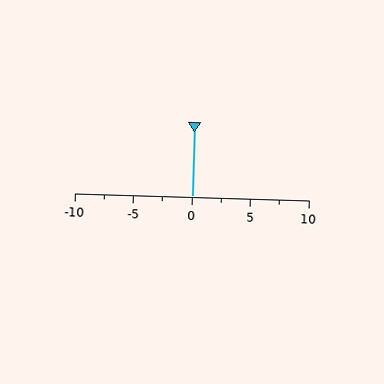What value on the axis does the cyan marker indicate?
The marker indicates approximately 0.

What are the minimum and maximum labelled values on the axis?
The axis runs from -10 to 10.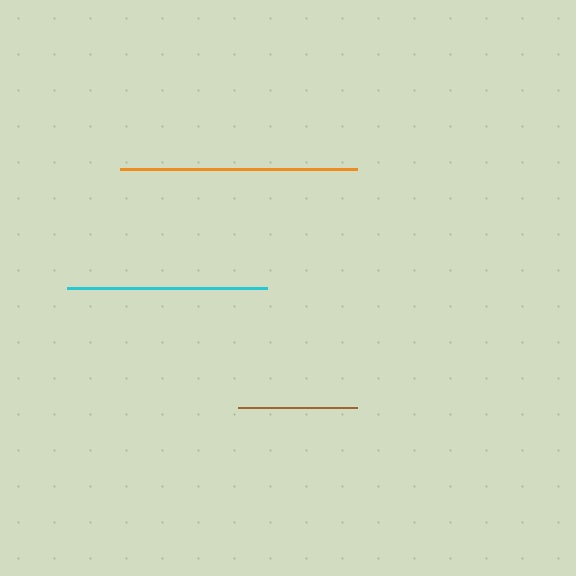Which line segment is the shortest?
The brown line is the shortest at approximately 119 pixels.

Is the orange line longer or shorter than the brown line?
The orange line is longer than the brown line.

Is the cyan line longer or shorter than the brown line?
The cyan line is longer than the brown line.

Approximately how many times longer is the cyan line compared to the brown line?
The cyan line is approximately 1.7 times the length of the brown line.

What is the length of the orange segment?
The orange segment is approximately 237 pixels long.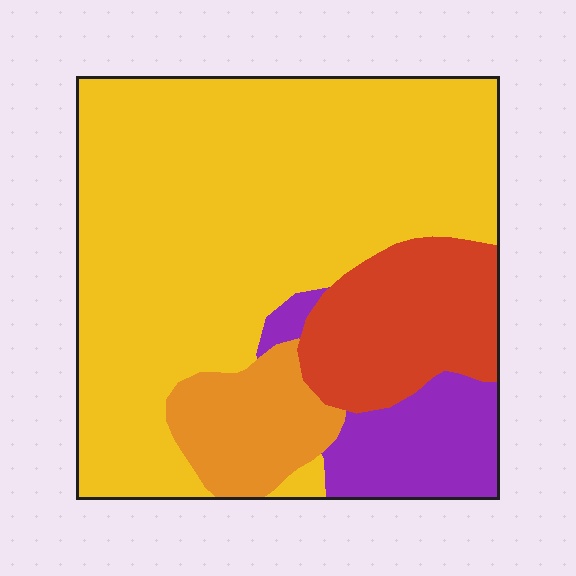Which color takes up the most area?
Yellow, at roughly 65%.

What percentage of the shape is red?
Red takes up about one sixth (1/6) of the shape.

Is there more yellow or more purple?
Yellow.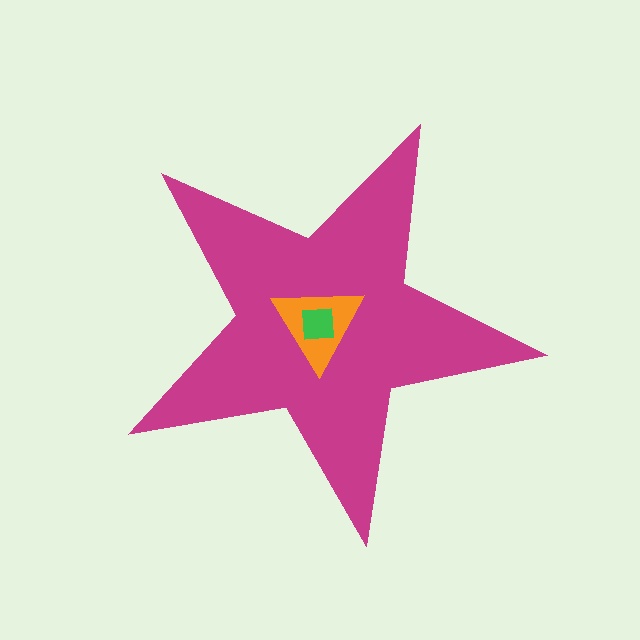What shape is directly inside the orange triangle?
The green square.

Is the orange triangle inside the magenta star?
Yes.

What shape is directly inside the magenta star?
The orange triangle.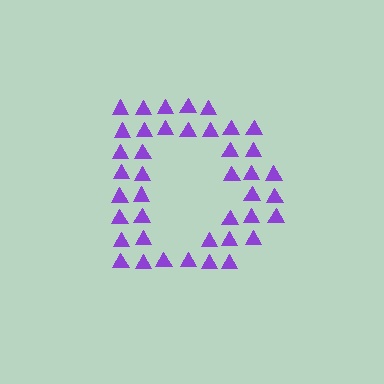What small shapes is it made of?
It is made of small triangles.